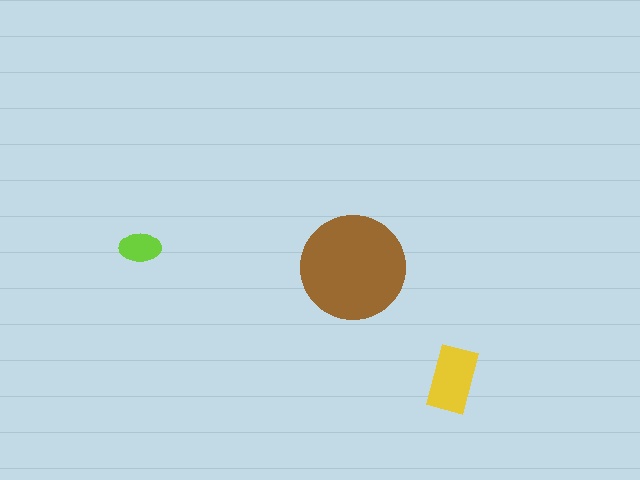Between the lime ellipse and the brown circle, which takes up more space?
The brown circle.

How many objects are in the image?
There are 3 objects in the image.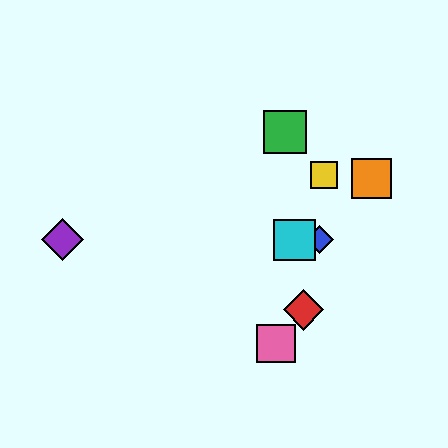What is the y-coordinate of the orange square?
The orange square is at y≈178.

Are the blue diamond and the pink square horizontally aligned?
No, the blue diamond is at y≈240 and the pink square is at y≈344.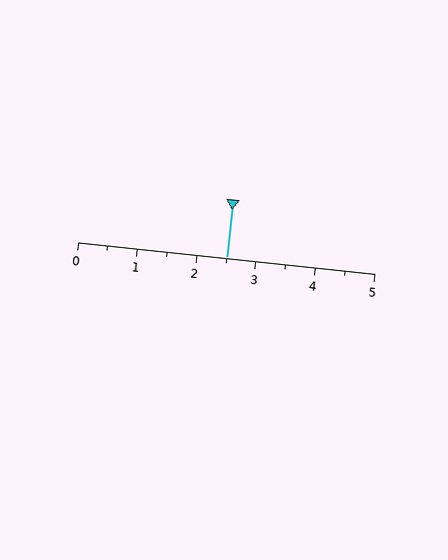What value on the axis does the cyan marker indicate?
The marker indicates approximately 2.5.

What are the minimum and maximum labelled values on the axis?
The axis runs from 0 to 5.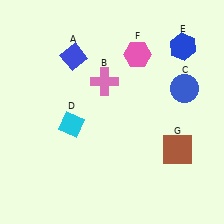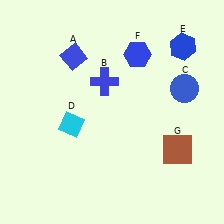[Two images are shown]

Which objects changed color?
B changed from pink to blue. F changed from pink to blue.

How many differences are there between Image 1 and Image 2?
There are 2 differences between the two images.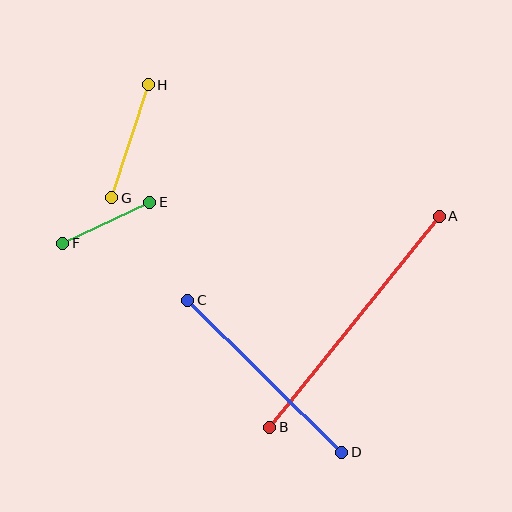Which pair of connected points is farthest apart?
Points A and B are farthest apart.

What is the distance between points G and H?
The distance is approximately 119 pixels.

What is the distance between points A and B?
The distance is approximately 270 pixels.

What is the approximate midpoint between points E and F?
The midpoint is at approximately (106, 223) pixels.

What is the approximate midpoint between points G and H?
The midpoint is at approximately (130, 141) pixels.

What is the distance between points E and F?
The distance is approximately 96 pixels.